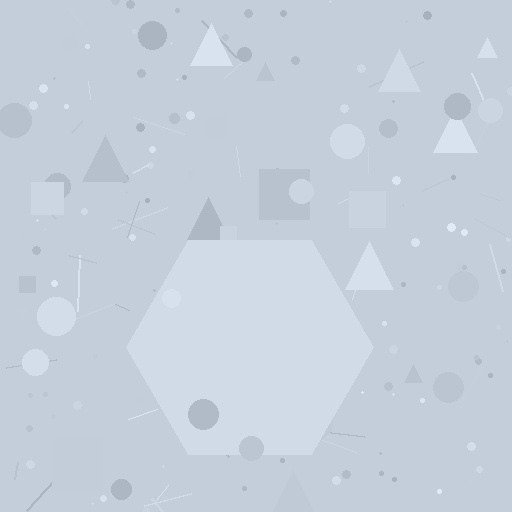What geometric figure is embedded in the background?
A hexagon is embedded in the background.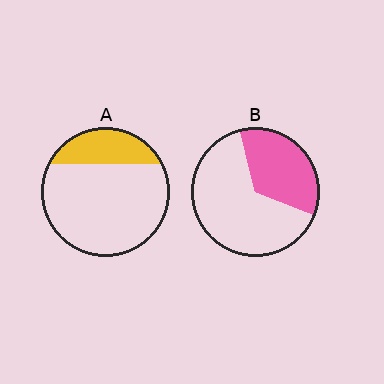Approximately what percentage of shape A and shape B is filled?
A is approximately 25% and B is approximately 35%.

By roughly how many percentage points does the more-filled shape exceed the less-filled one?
By roughly 10 percentage points (B over A).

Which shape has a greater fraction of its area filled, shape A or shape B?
Shape B.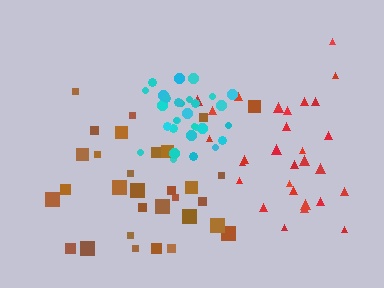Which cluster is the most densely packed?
Cyan.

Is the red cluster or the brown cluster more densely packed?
Red.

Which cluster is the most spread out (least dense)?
Brown.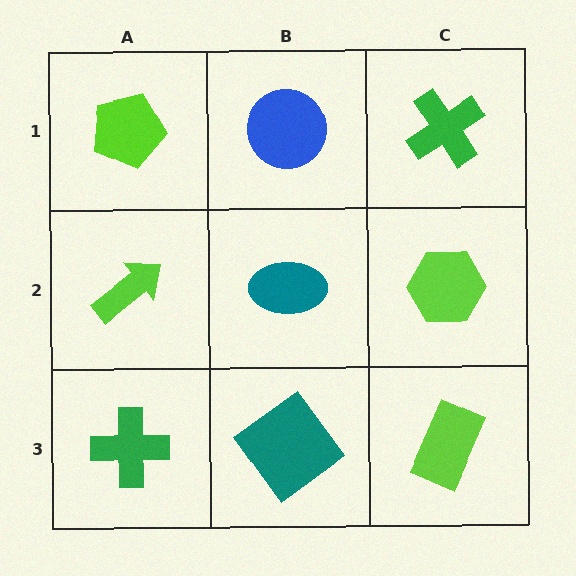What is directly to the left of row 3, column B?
A green cross.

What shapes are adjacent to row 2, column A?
A lime pentagon (row 1, column A), a green cross (row 3, column A), a teal ellipse (row 2, column B).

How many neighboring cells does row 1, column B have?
3.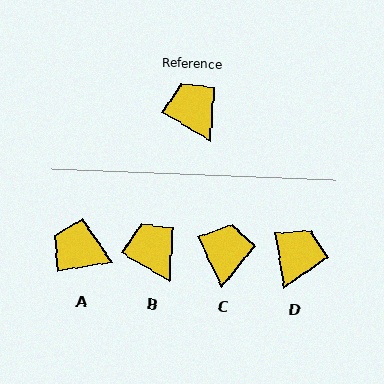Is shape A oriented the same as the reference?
No, it is off by about 39 degrees.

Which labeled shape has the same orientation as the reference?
B.